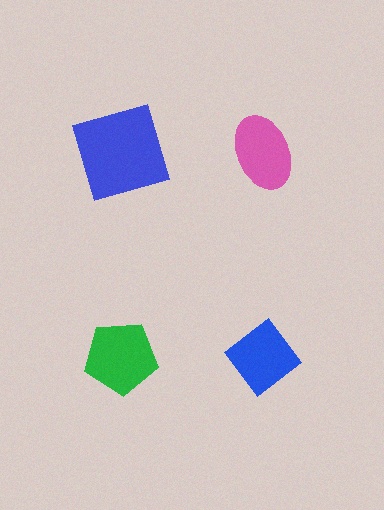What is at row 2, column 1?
A green pentagon.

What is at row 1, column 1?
A blue square.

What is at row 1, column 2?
A pink ellipse.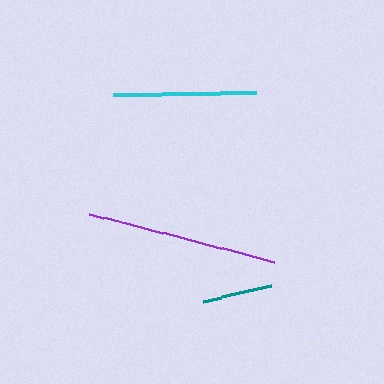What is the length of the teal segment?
The teal segment is approximately 69 pixels long.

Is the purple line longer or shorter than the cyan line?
The purple line is longer than the cyan line.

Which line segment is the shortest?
The teal line is the shortest at approximately 69 pixels.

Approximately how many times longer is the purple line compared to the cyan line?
The purple line is approximately 1.3 times the length of the cyan line.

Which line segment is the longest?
The purple line is the longest at approximately 191 pixels.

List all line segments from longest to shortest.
From longest to shortest: purple, cyan, teal.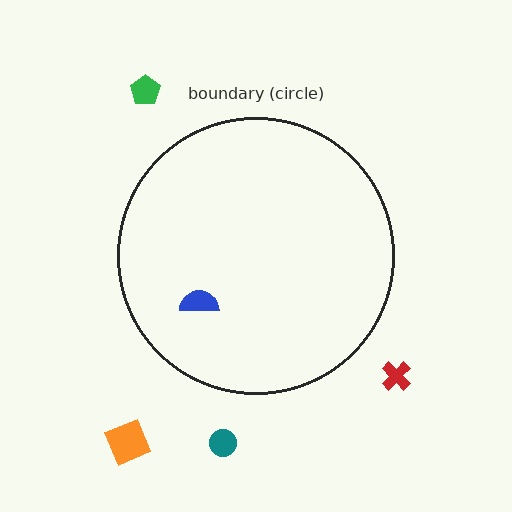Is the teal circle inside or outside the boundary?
Outside.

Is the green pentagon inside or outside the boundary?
Outside.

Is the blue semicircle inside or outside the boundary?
Inside.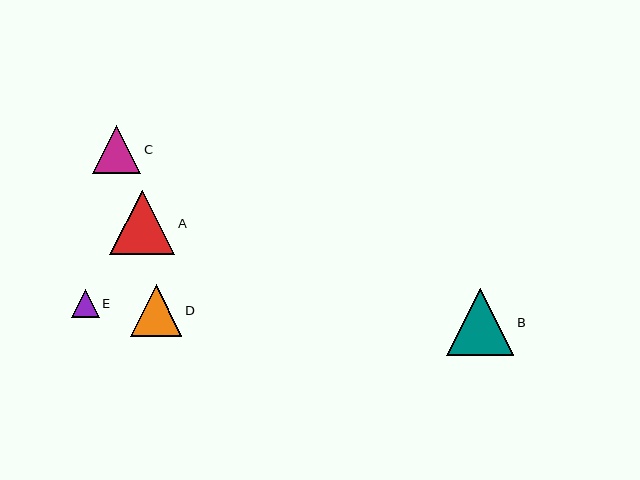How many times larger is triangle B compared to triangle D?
Triangle B is approximately 1.3 times the size of triangle D.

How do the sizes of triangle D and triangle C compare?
Triangle D and triangle C are approximately the same size.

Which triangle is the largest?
Triangle B is the largest with a size of approximately 67 pixels.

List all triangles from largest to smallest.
From largest to smallest: B, A, D, C, E.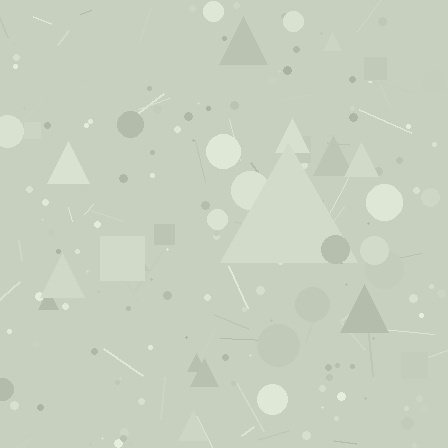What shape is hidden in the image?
A triangle is hidden in the image.